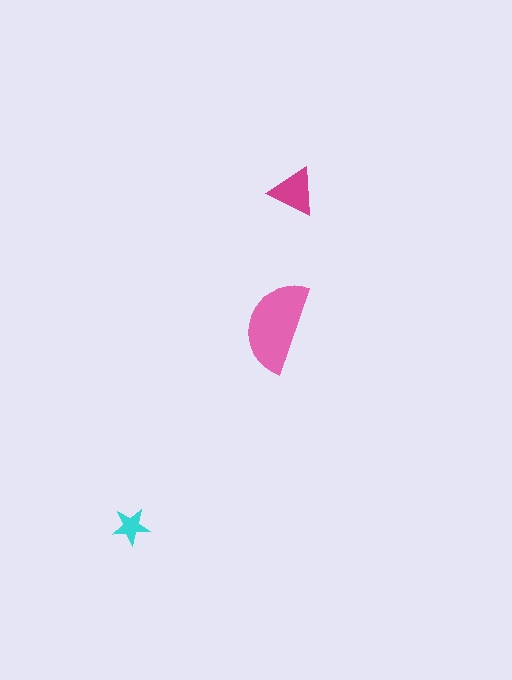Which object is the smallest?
The cyan star.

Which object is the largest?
The pink semicircle.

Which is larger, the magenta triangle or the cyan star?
The magenta triangle.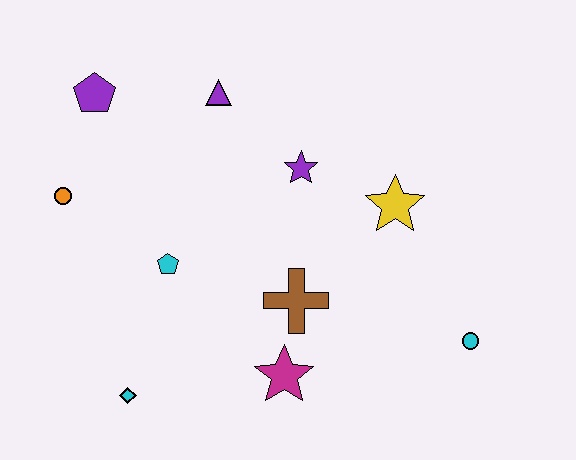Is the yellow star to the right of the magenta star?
Yes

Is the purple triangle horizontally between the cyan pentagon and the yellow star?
Yes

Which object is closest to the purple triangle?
The purple star is closest to the purple triangle.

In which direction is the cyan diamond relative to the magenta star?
The cyan diamond is to the left of the magenta star.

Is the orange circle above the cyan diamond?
Yes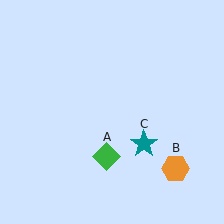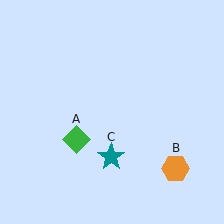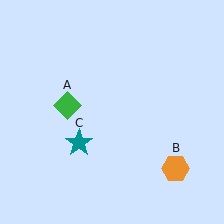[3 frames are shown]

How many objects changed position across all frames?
2 objects changed position: green diamond (object A), teal star (object C).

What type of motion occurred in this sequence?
The green diamond (object A), teal star (object C) rotated clockwise around the center of the scene.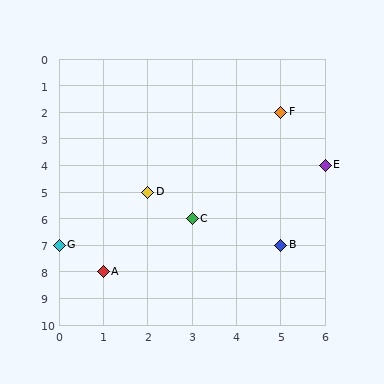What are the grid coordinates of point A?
Point A is at grid coordinates (1, 8).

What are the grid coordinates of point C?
Point C is at grid coordinates (3, 6).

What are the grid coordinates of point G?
Point G is at grid coordinates (0, 7).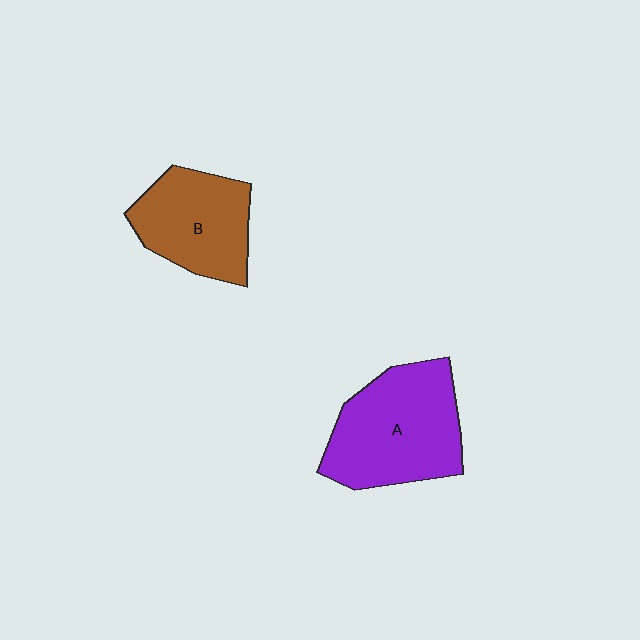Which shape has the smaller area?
Shape B (brown).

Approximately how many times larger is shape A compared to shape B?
Approximately 1.3 times.